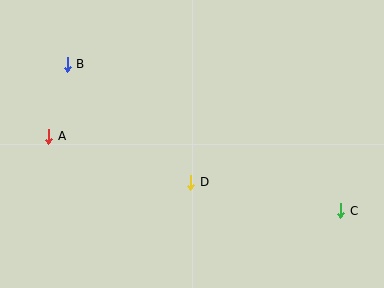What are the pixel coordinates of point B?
Point B is at (67, 64).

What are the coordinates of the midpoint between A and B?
The midpoint between A and B is at (58, 100).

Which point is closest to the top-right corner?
Point C is closest to the top-right corner.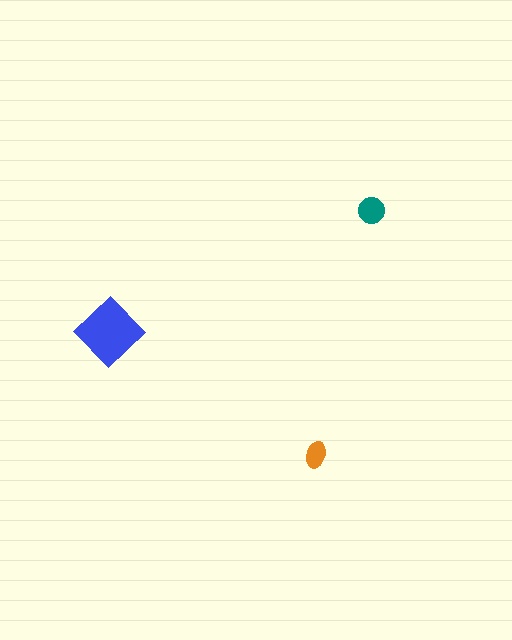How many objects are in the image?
There are 3 objects in the image.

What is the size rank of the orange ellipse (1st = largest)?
3rd.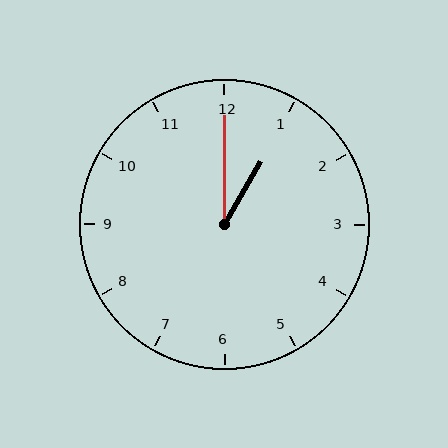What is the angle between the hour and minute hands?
Approximately 30 degrees.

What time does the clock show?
1:00.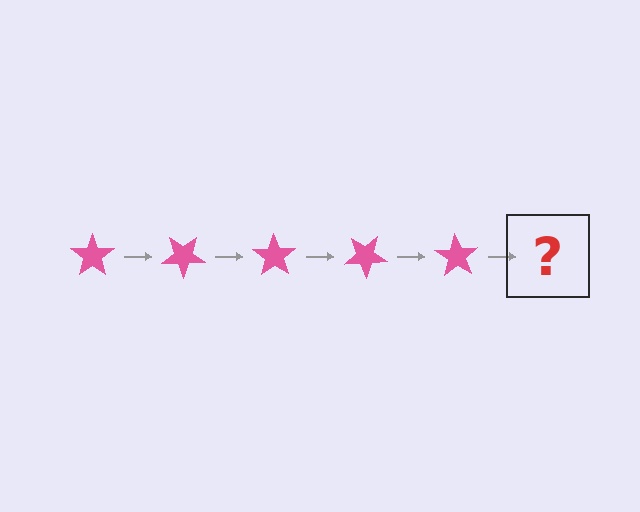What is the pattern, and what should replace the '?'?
The pattern is that the star rotates 35 degrees each step. The '?' should be a pink star rotated 175 degrees.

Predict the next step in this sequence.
The next step is a pink star rotated 175 degrees.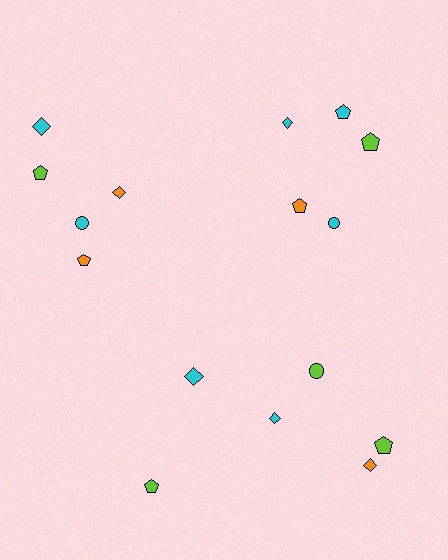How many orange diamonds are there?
There are 2 orange diamonds.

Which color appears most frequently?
Cyan, with 7 objects.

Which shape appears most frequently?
Pentagon, with 7 objects.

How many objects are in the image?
There are 16 objects.